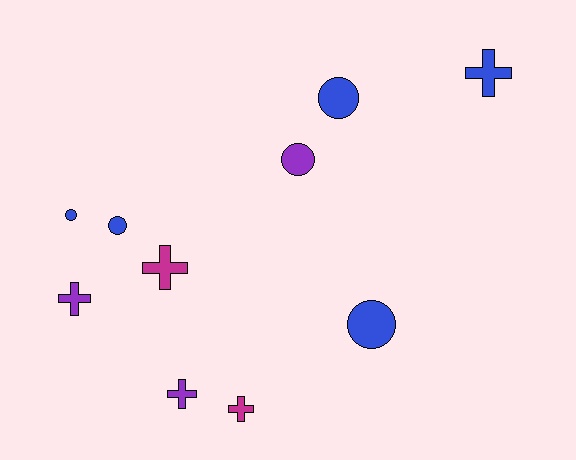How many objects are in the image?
There are 10 objects.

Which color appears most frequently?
Blue, with 5 objects.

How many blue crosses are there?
There is 1 blue cross.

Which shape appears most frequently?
Circle, with 5 objects.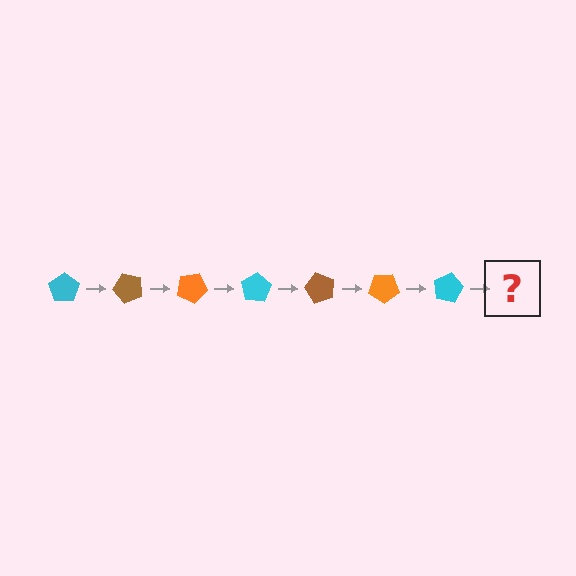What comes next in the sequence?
The next element should be a brown pentagon, rotated 350 degrees from the start.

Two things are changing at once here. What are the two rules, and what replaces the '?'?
The two rules are that it rotates 50 degrees each step and the color cycles through cyan, brown, and orange. The '?' should be a brown pentagon, rotated 350 degrees from the start.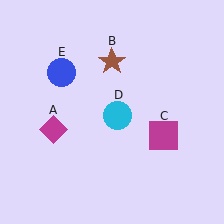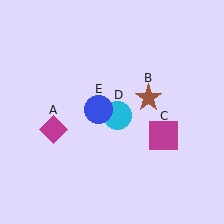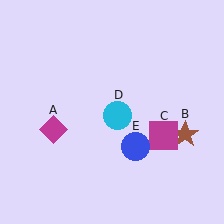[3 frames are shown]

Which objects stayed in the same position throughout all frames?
Magenta diamond (object A) and magenta square (object C) and cyan circle (object D) remained stationary.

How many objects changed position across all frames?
2 objects changed position: brown star (object B), blue circle (object E).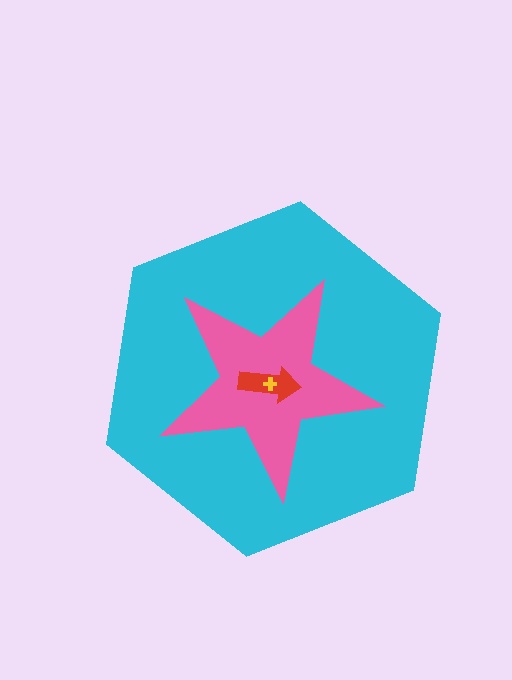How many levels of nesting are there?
4.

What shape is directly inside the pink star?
The red arrow.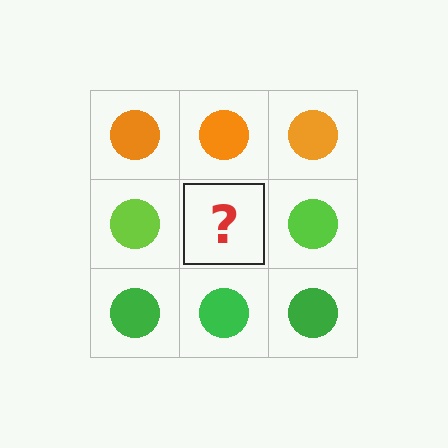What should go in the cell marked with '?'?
The missing cell should contain a lime circle.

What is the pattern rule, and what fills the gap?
The rule is that each row has a consistent color. The gap should be filled with a lime circle.